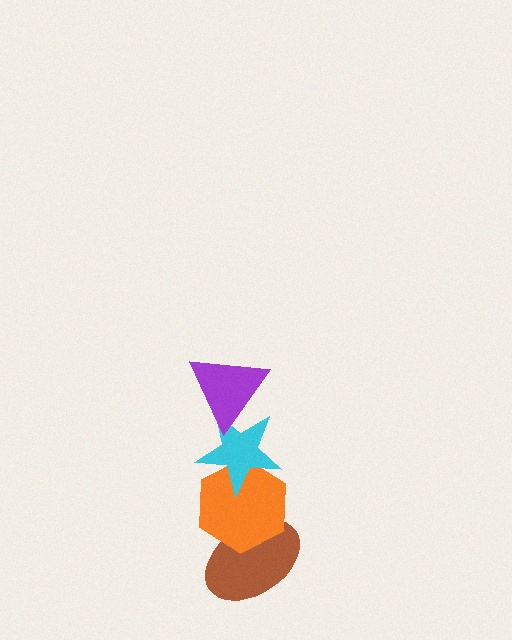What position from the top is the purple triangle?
The purple triangle is 1st from the top.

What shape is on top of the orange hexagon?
The cyan star is on top of the orange hexagon.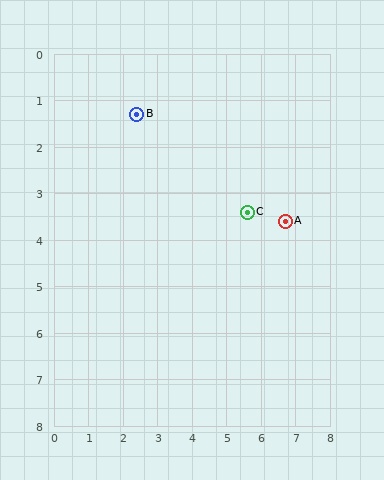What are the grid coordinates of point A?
Point A is at approximately (6.7, 3.6).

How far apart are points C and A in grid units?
Points C and A are about 1.1 grid units apart.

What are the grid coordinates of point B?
Point B is at approximately (2.4, 1.3).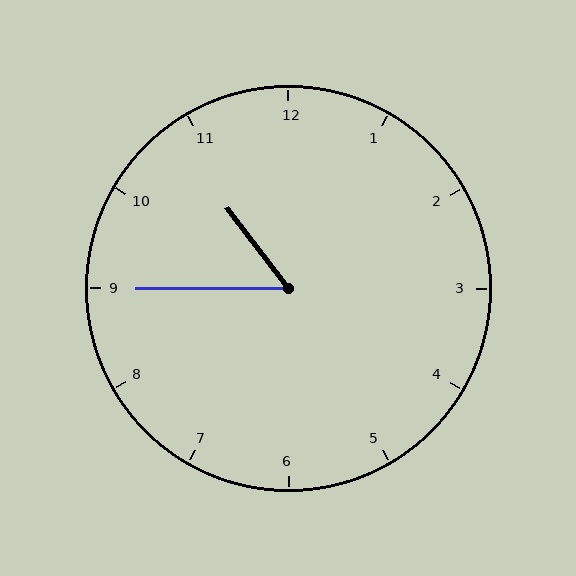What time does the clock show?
10:45.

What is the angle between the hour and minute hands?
Approximately 52 degrees.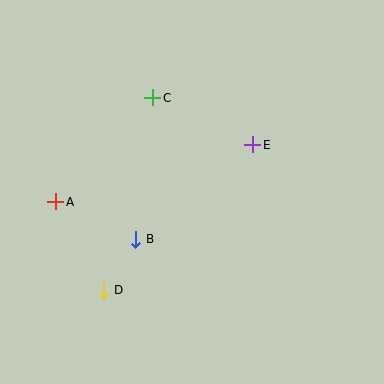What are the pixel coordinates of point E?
Point E is at (253, 145).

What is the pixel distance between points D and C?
The distance between D and C is 199 pixels.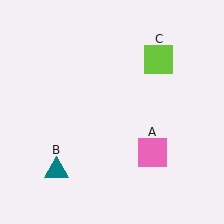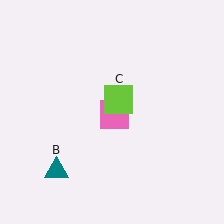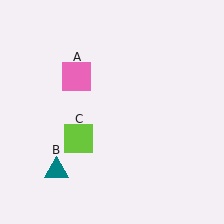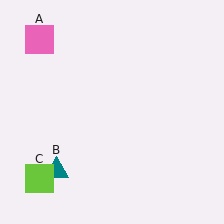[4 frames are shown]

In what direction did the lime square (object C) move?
The lime square (object C) moved down and to the left.